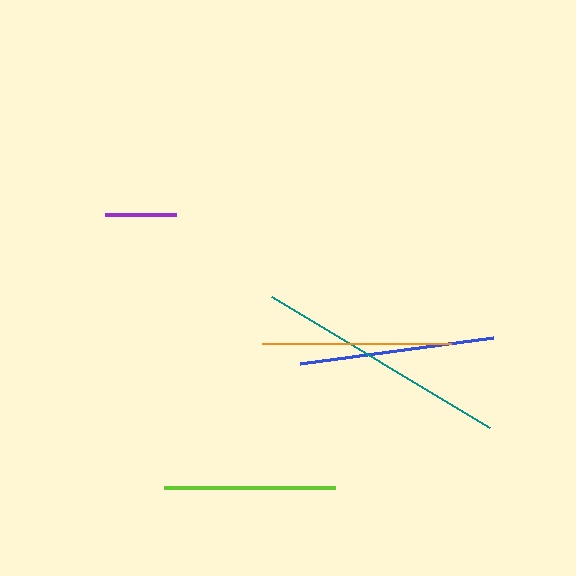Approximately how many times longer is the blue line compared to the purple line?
The blue line is approximately 2.8 times the length of the purple line.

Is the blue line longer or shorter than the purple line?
The blue line is longer than the purple line.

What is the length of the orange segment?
The orange segment is approximately 189 pixels long.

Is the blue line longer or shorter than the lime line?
The blue line is longer than the lime line.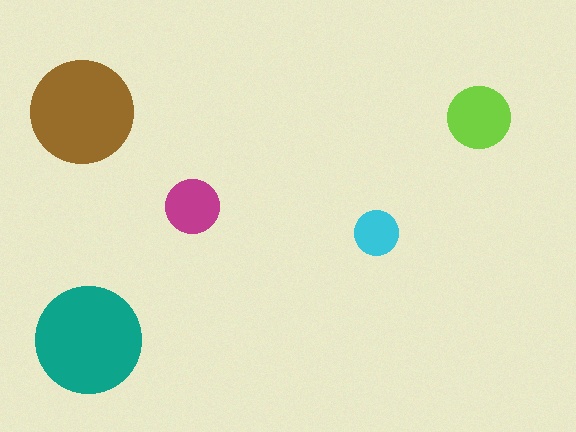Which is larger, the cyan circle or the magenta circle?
The magenta one.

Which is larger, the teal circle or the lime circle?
The teal one.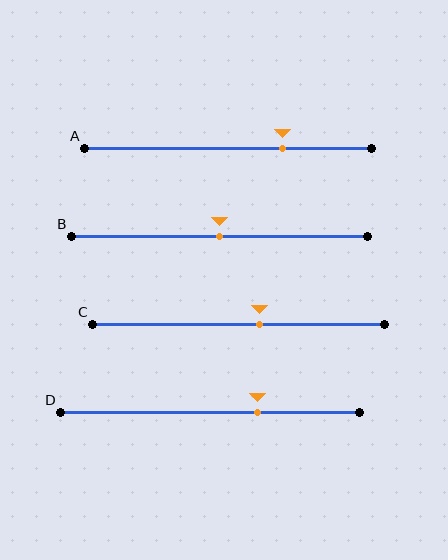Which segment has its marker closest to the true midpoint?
Segment B has its marker closest to the true midpoint.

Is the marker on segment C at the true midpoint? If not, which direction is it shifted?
No, the marker on segment C is shifted to the right by about 7% of the segment length.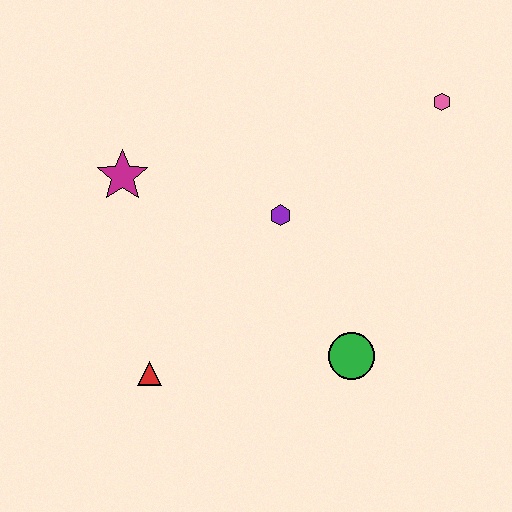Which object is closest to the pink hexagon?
The purple hexagon is closest to the pink hexagon.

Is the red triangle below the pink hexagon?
Yes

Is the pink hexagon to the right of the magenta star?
Yes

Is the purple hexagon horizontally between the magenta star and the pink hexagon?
Yes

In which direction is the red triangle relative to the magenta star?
The red triangle is below the magenta star.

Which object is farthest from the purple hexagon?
The red triangle is farthest from the purple hexagon.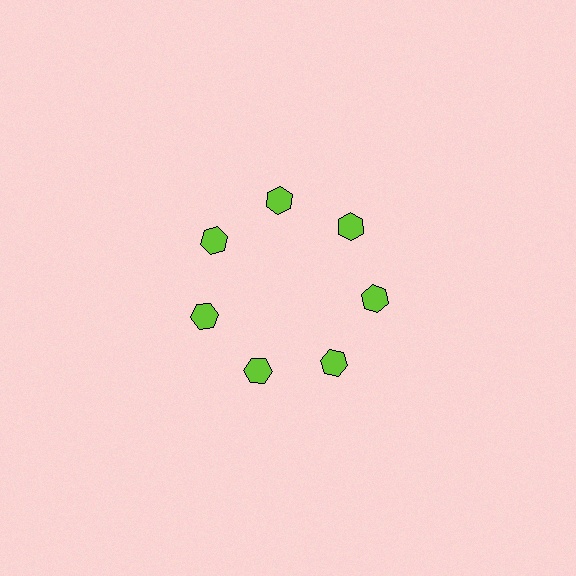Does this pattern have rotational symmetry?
Yes, this pattern has 7-fold rotational symmetry. It looks the same after rotating 51 degrees around the center.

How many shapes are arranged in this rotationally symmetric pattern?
There are 7 shapes, arranged in 7 groups of 1.